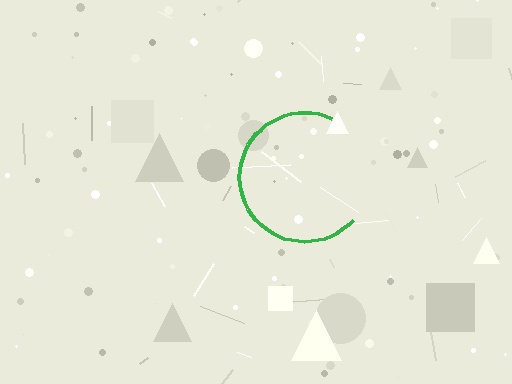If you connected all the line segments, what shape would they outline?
They would outline a circle.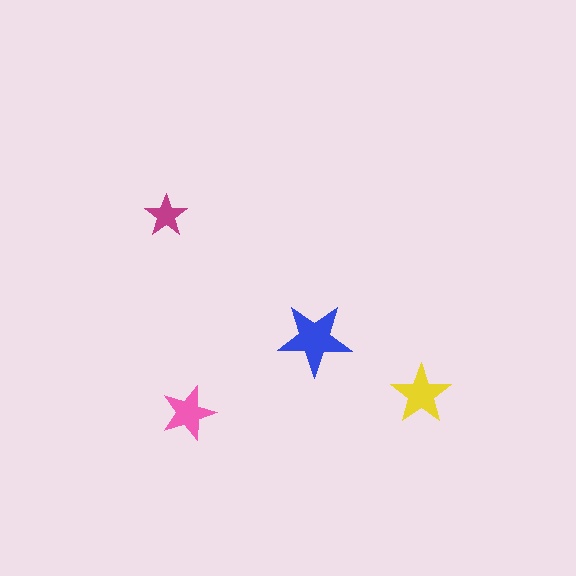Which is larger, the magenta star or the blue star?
The blue one.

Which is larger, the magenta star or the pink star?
The pink one.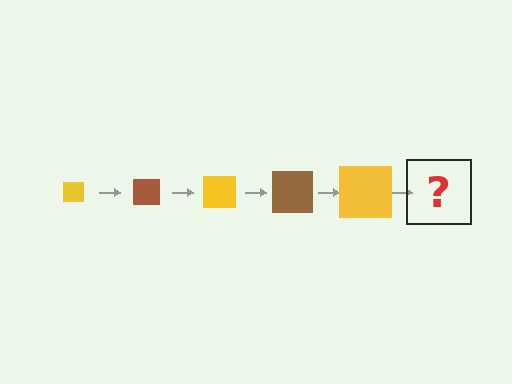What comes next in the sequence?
The next element should be a brown square, larger than the previous one.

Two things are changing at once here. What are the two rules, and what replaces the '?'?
The two rules are that the square grows larger each step and the color cycles through yellow and brown. The '?' should be a brown square, larger than the previous one.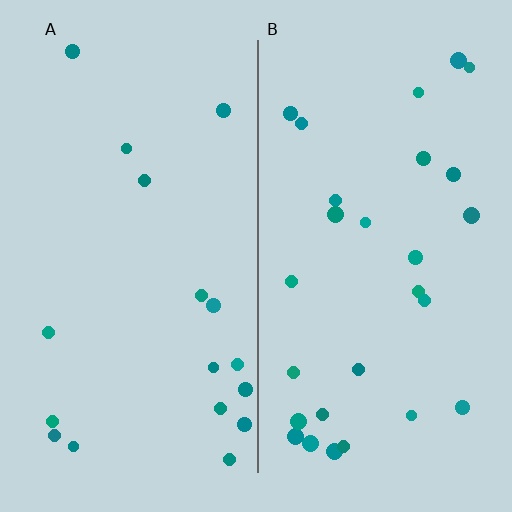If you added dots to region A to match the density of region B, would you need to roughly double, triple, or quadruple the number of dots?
Approximately double.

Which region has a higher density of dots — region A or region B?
B (the right).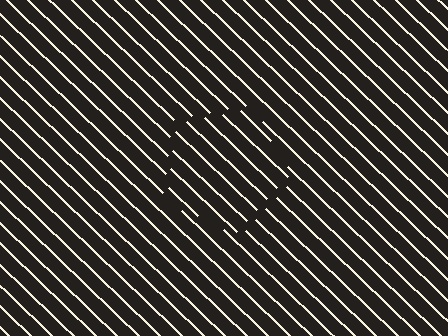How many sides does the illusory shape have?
5 sides — the line-ends trace a pentagon.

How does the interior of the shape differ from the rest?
The interior of the shape contains the same grating, shifted by half a period — the contour is defined by the phase discontinuity where line-ends from the inner and outer gratings abut.